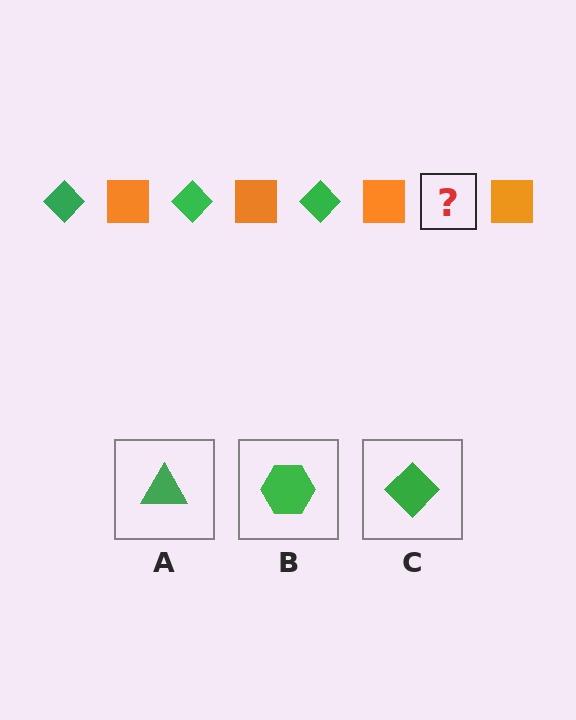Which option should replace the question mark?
Option C.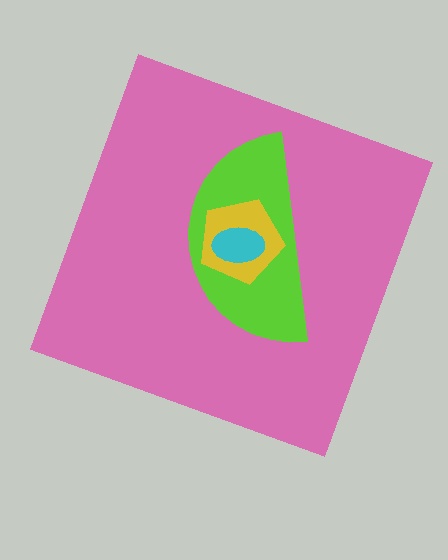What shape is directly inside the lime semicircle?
The yellow pentagon.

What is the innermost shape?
The cyan ellipse.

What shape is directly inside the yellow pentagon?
The cyan ellipse.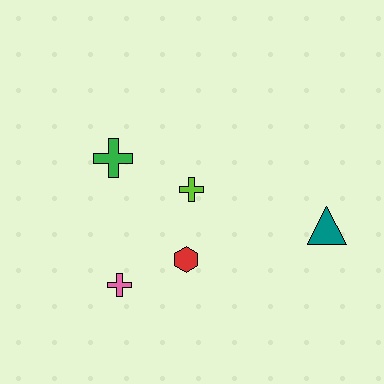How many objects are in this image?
There are 5 objects.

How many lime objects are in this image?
There is 1 lime object.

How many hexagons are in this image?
There is 1 hexagon.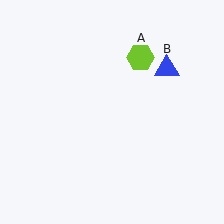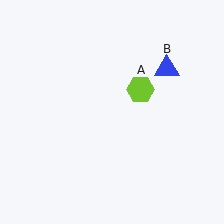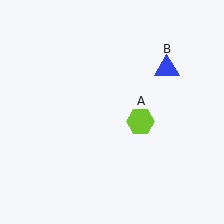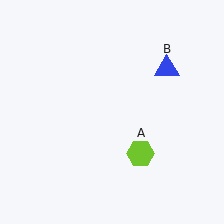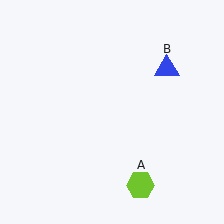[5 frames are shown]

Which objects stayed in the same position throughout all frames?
Blue triangle (object B) remained stationary.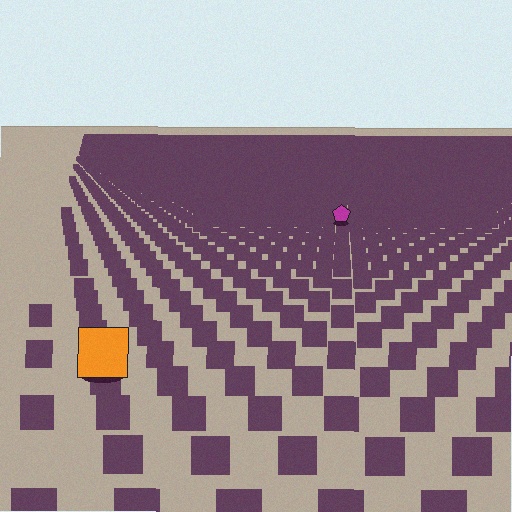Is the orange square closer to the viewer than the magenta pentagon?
Yes. The orange square is closer — you can tell from the texture gradient: the ground texture is coarser near it.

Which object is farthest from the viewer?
The magenta pentagon is farthest from the viewer. It appears smaller and the ground texture around it is denser.